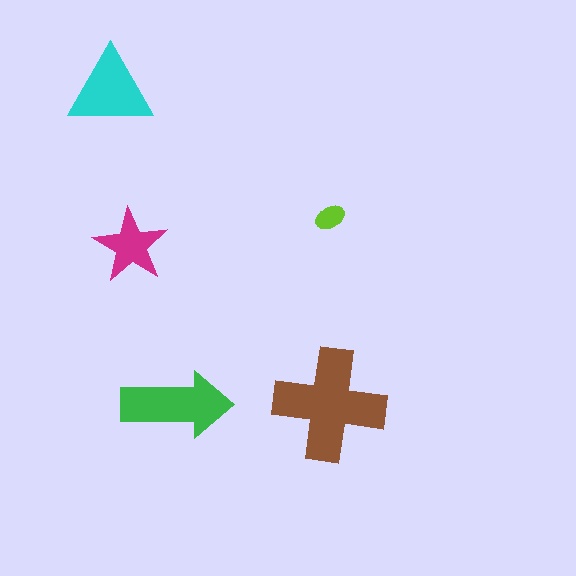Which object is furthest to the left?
The cyan triangle is leftmost.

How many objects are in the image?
There are 5 objects in the image.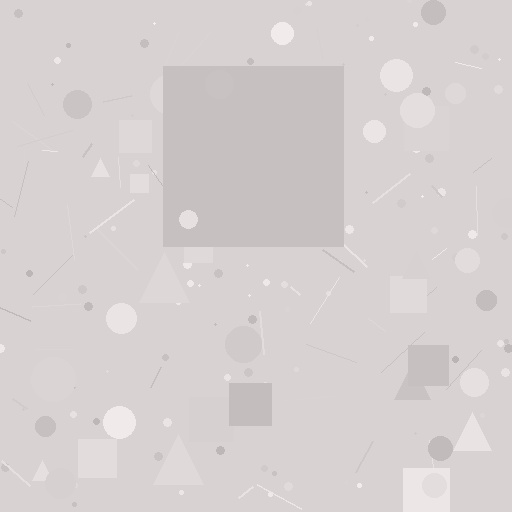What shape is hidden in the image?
A square is hidden in the image.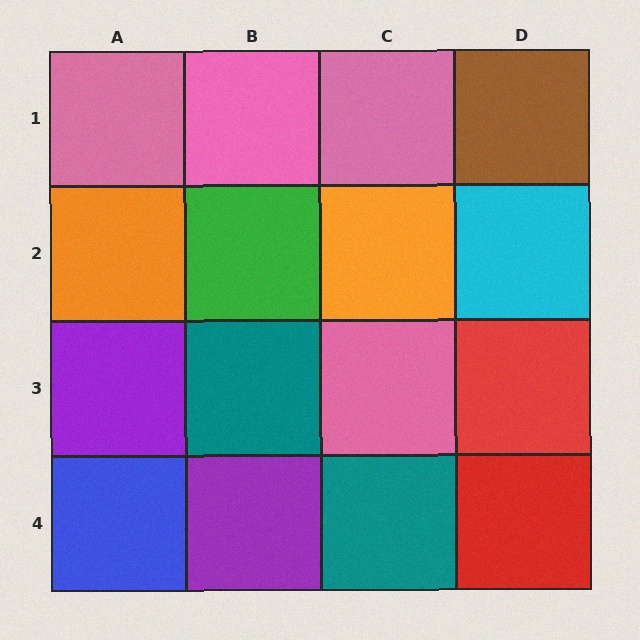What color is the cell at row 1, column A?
Pink.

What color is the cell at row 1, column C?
Pink.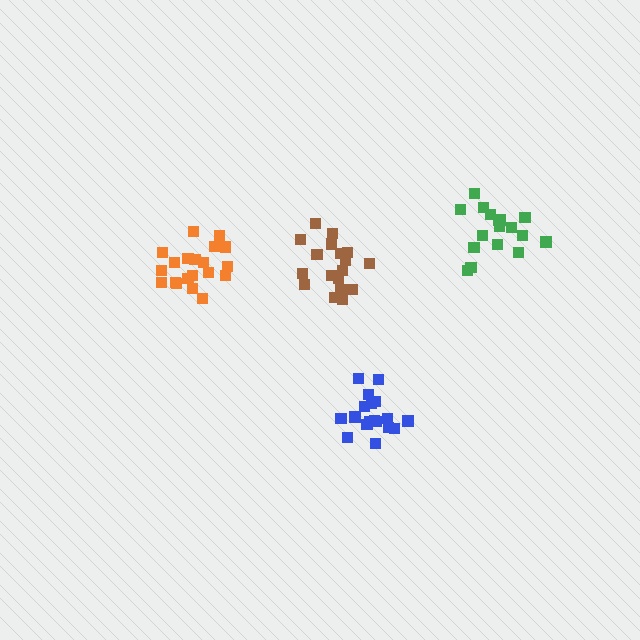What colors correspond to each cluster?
The clusters are colored: blue, green, brown, orange.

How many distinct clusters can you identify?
There are 4 distinct clusters.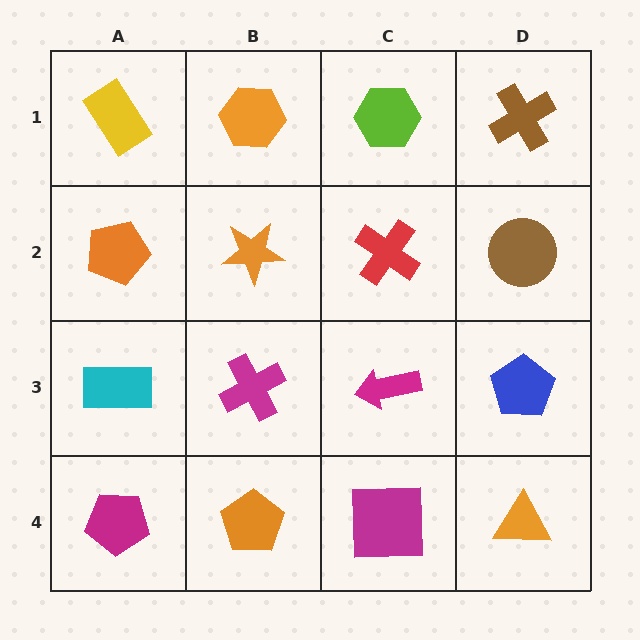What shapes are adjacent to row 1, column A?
An orange pentagon (row 2, column A), an orange hexagon (row 1, column B).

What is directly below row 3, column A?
A magenta pentagon.